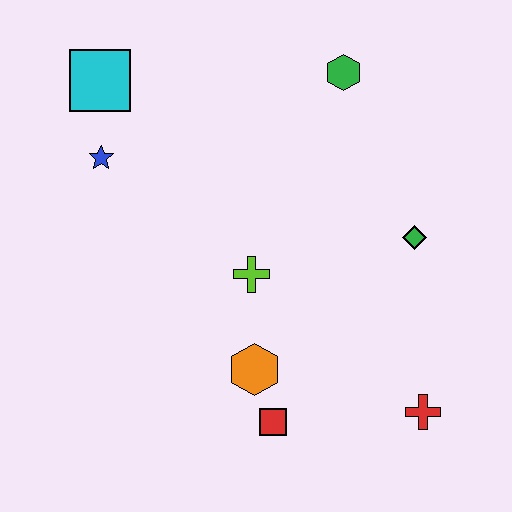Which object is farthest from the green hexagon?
The red square is farthest from the green hexagon.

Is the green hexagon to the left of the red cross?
Yes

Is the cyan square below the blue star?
No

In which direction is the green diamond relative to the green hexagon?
The green diamond is below the green hexagon.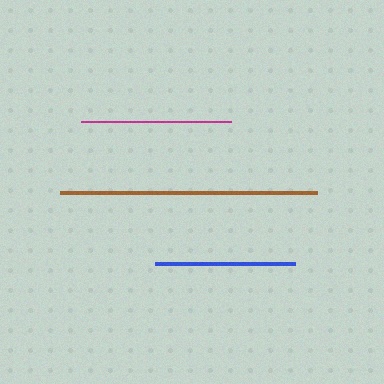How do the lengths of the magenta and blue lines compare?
The magenta and blue lines are approximately the same length.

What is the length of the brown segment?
The brown segment is approximately 257 pixels long.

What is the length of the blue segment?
The blue segment is approximately 140 pixels long.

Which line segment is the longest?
The brown line is the longest at approximately 257 pixels.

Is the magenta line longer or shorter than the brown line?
The brown line is longer than the magenta line.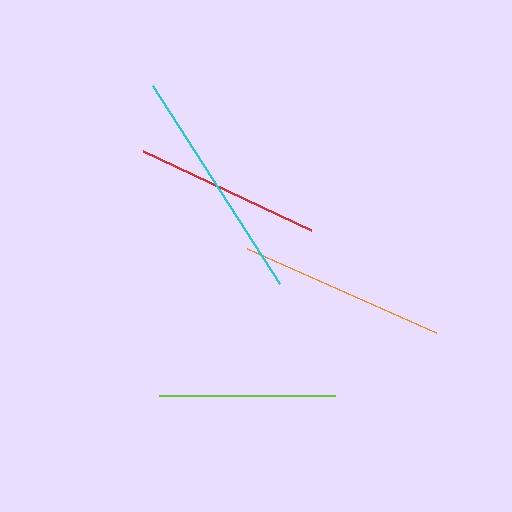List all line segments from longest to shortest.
From longest to shortest: cyan, orange, red, lime.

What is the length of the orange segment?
The orange segment is approximately 206 pixels long.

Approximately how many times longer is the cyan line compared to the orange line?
The cyan line is approximately 1.1 times the length of the orange line.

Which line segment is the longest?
The cyan line is the longest at approximately 236 pixels.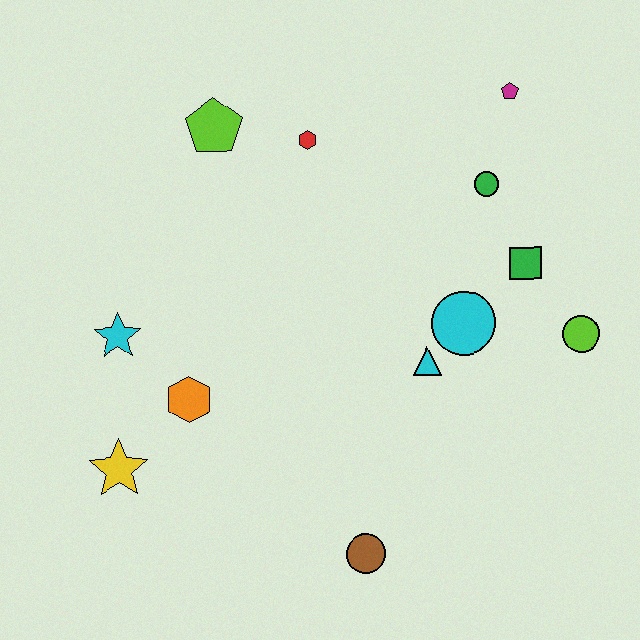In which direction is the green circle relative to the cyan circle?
The green circle is above the cyan circle.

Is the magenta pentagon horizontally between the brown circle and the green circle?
No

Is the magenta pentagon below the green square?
No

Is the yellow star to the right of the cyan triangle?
No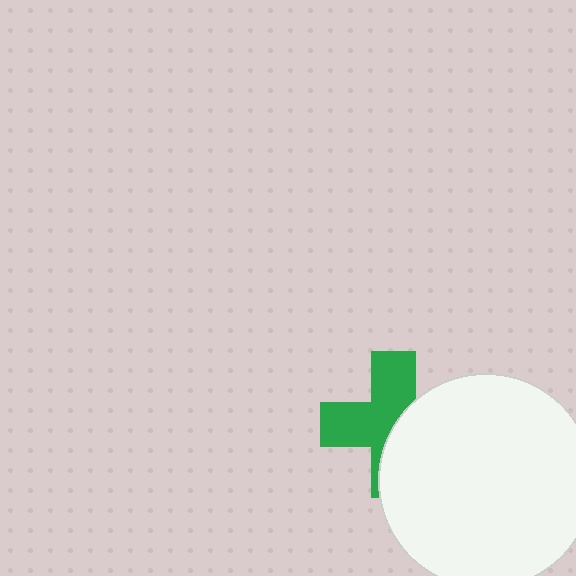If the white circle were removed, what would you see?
You would see the complete green cross.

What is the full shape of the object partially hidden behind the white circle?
The partially hidden object is a green cross.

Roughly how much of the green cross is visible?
About half of it is visible (roughly 54%).